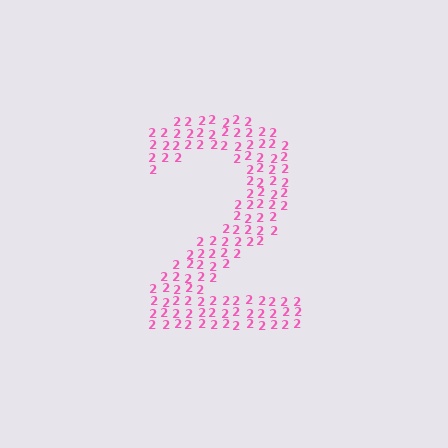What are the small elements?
The small elements are digit 2's.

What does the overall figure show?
The overall figure shows the digit 2.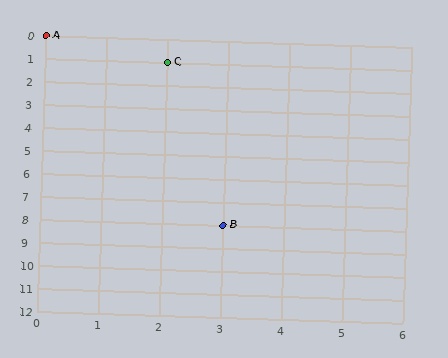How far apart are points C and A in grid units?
Points C and A are 2 columns and 1 row apart (about 2.2 grid units diagonally).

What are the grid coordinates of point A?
Point A is at grid coordinates (0, 0).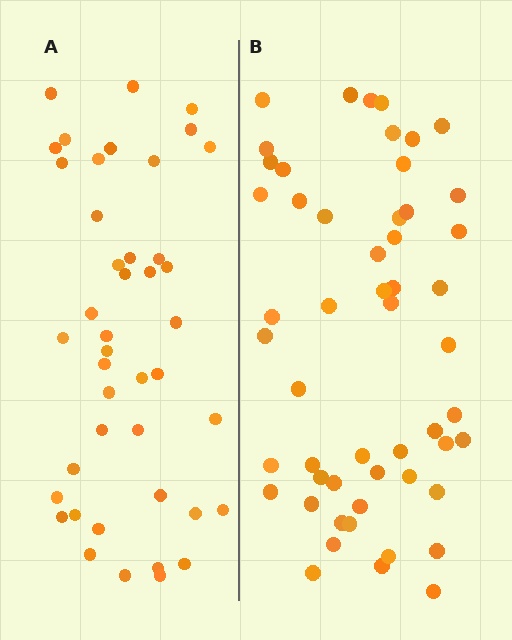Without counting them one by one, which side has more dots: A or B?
Region B (the right region) has more dots.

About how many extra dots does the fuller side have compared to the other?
Region B has roughly 10 or so more dots than region A.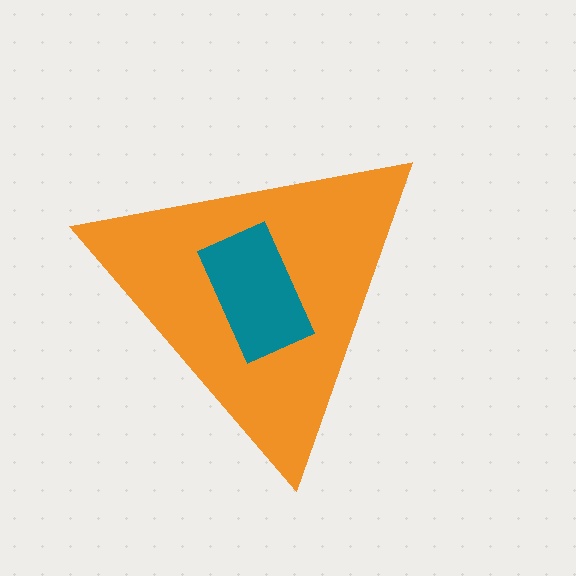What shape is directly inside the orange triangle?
The teal rectangle.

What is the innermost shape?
The teal rectangle.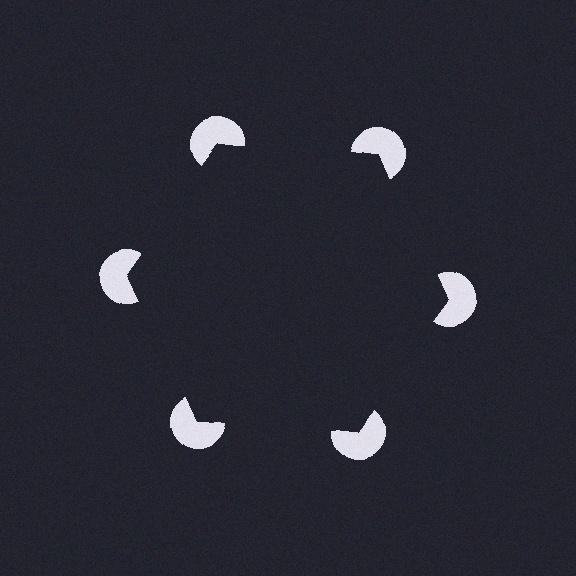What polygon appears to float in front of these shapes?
An illusory hexagon — its edges are inferred from the aligned wedge cuts in the pac-man discs, not physically drawn.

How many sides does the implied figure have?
6 sides.